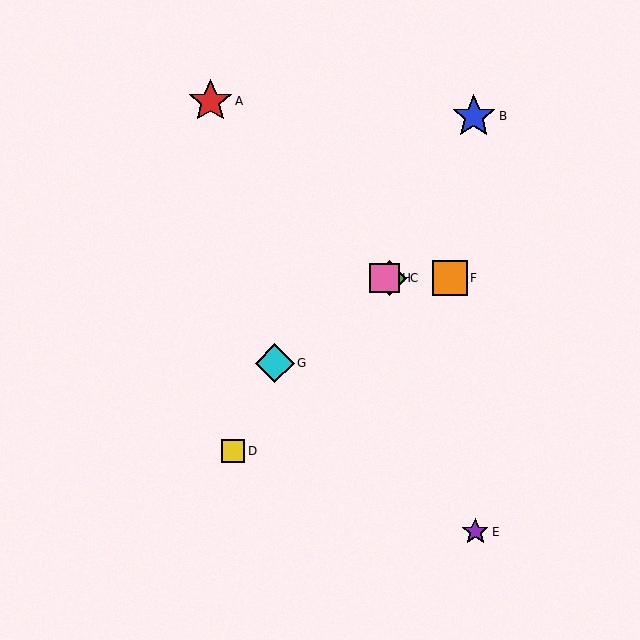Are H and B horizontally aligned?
No, H is at y≈278 and B is at y≈116.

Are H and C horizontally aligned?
Yes, both are at y≈278.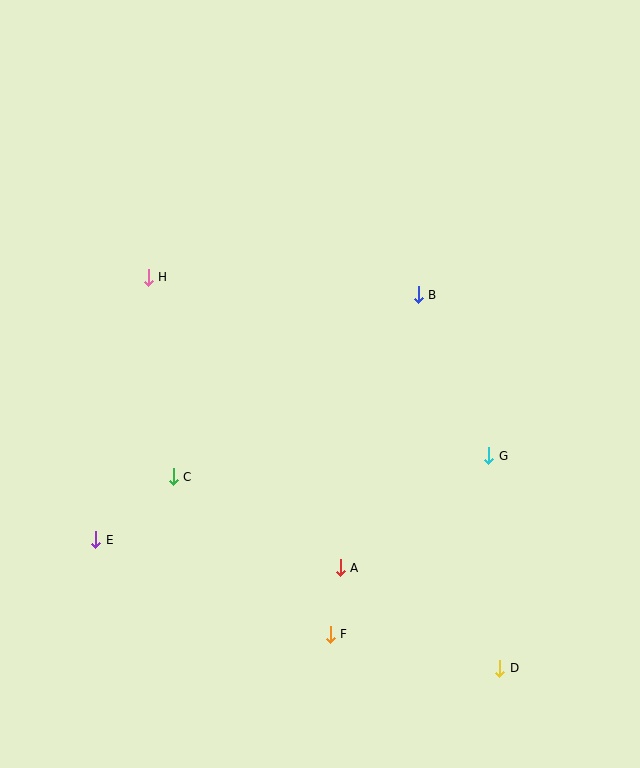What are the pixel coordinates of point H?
Point H is at (148, 277).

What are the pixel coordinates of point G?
Point G is at (489, 456).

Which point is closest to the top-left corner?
Point H is closest to the top-left corner.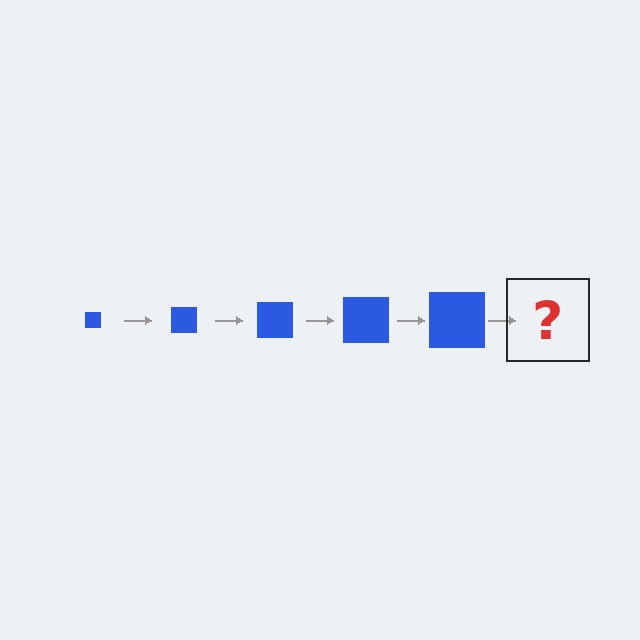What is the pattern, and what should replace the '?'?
The pattern is that the square gets progressively larger each step. The '?' should be a blue square, larger than the previous one.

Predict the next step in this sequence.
The next step is a blue square, larger than the previous one.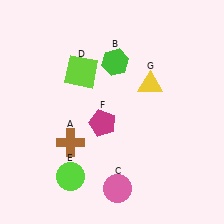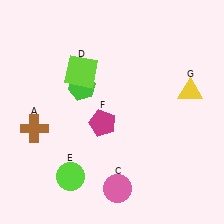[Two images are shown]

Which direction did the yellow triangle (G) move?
The yellow triangle (G) moved right.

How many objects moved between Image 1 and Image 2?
3 objects moved between the two images.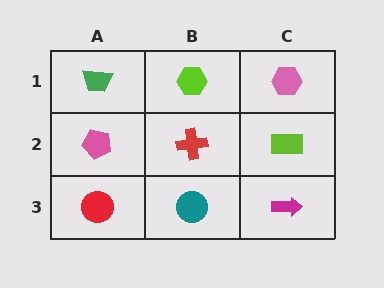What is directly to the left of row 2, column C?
A red cross.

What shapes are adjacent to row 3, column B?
A red cross (row 2, column B), a red circle (row 3, column A), a magenta arrow (row 3, column C).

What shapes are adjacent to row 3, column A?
A pink pentagon (row 2, column A), a teal circle (row 3, column B).